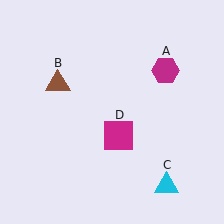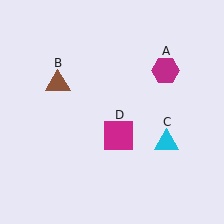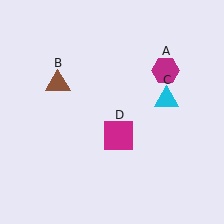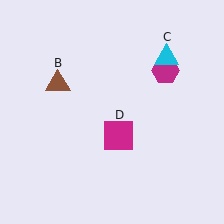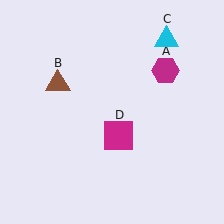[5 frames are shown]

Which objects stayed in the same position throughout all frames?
Magenta hexagon (object A) and brown triangle (object B) and magenta square (object D) remained stationary.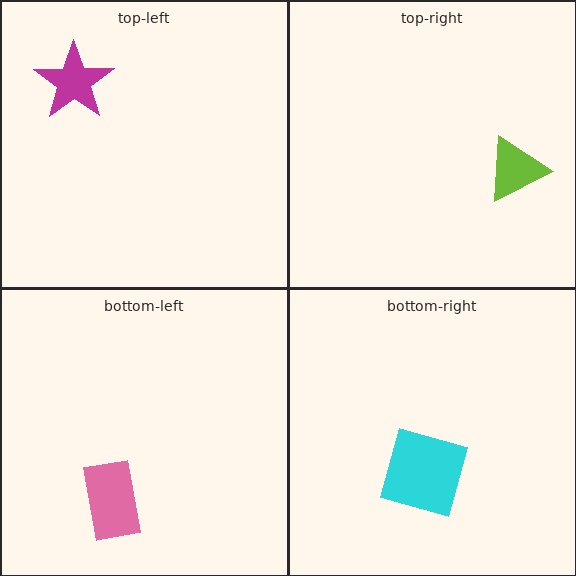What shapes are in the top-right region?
The lime triangle.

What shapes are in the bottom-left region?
The pink rectangle.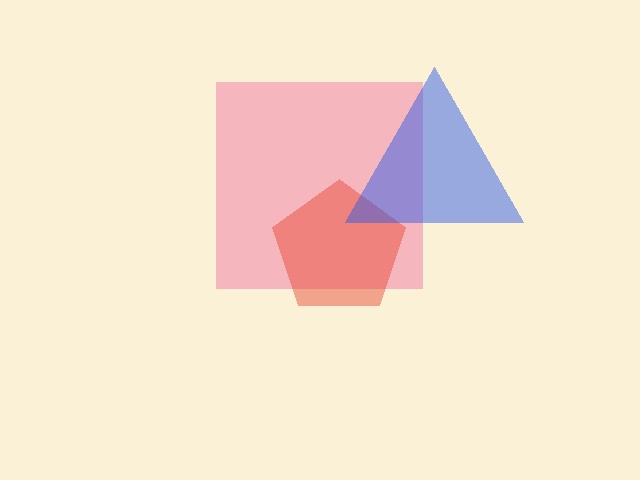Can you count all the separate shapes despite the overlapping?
Yes, there are 3 separate shapes.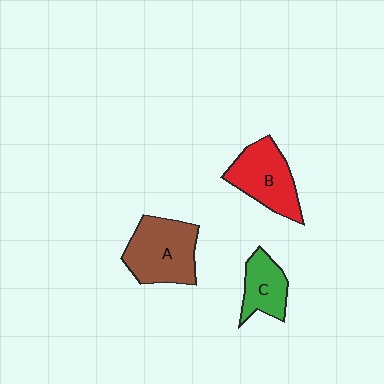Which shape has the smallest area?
Shape C (green).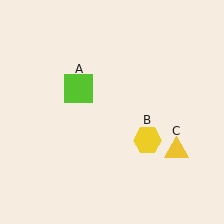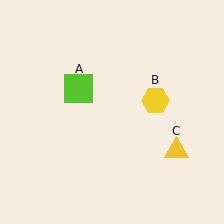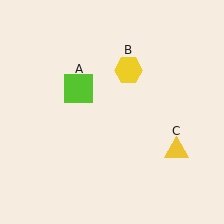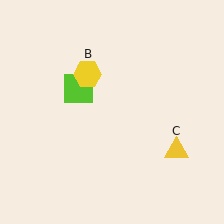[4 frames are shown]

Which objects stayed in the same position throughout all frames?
Lime square (object A) and yellow triangle (object C) remained stationary.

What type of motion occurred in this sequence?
The yellow hexagon (object B) rotated counterclockwise around the center of the scene.